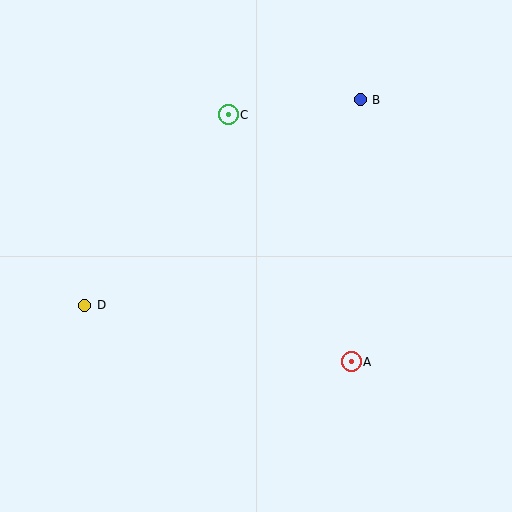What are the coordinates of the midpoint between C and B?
The midpoint between C and B is at (294, 107).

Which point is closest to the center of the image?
Point A at (351, 362) is closest to the center.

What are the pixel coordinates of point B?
Point B is at (360, 100).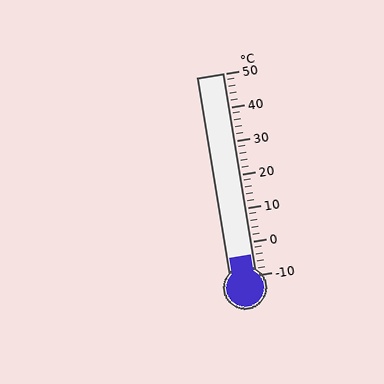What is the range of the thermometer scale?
The thermometer scale ranges from -10°C to 50°C.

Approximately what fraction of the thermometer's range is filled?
The thermometer is filled to approximately 10% of its range.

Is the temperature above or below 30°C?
The temperature is below 30°C.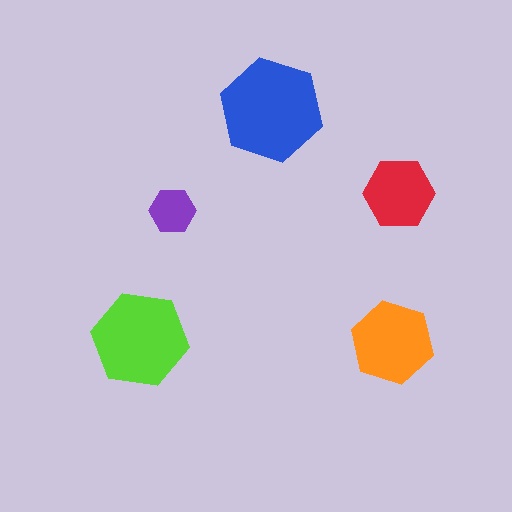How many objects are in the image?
There are 5 objects in the image.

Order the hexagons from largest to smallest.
the blue one, the lime one, the orange one, the red one, the purple one.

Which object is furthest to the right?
The red hexagon is rightmost.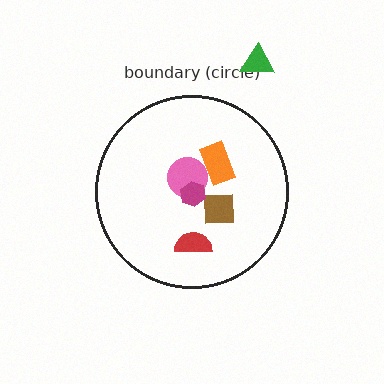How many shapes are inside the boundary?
5 inside, 1 outside.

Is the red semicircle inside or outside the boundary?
Inside.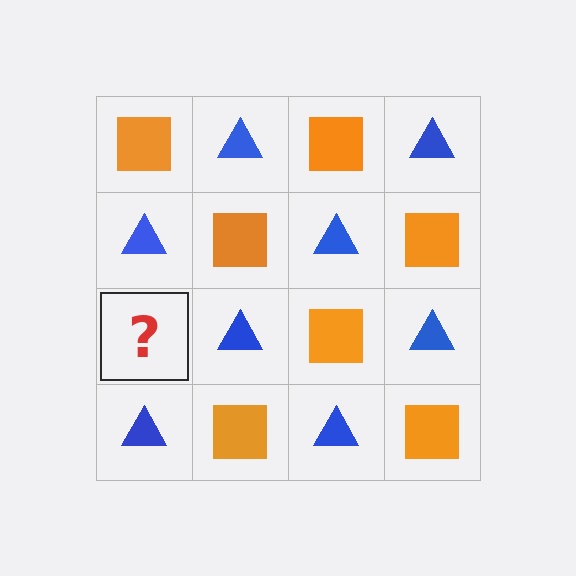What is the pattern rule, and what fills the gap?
The rule is that it alternates orange square and blue triangle in a checkerboard pattern. The gap should be filled with an orange square.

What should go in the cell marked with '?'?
The missing cell should contain an orange square.